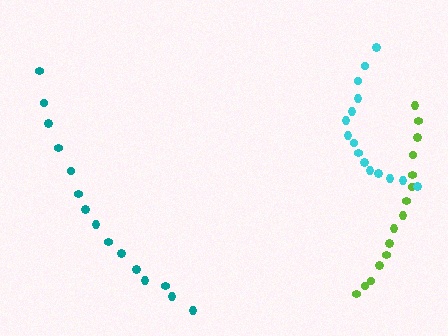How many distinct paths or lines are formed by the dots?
There are 3 distinct paths.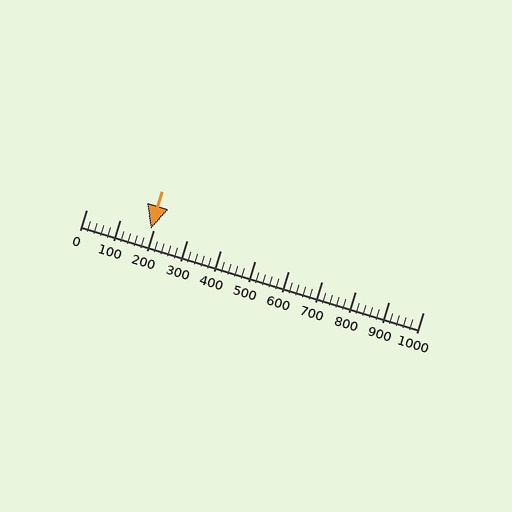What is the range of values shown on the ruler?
The ruler shows values from 0 to 1000.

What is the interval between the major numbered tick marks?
The major tick marks are spaced 100 units apart.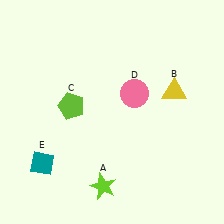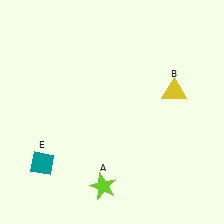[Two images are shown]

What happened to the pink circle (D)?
The pink circle (D) was removed in Image 2. It was in the top-right area of Image 1.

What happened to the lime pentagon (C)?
The lime pentagon (C) was removed in Image 2. It was in the top-left area of Image 1.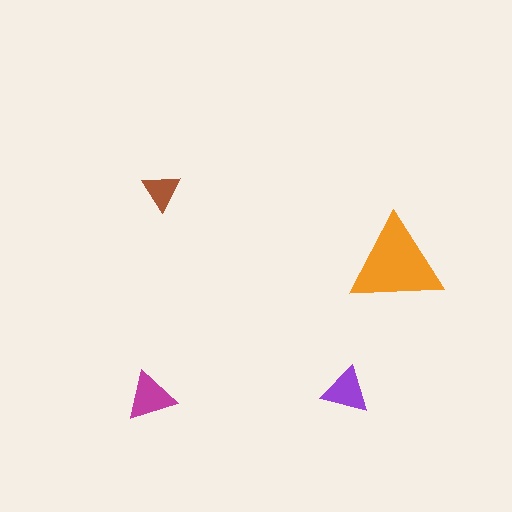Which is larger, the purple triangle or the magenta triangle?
The magenta one.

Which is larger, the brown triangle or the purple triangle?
The purple one.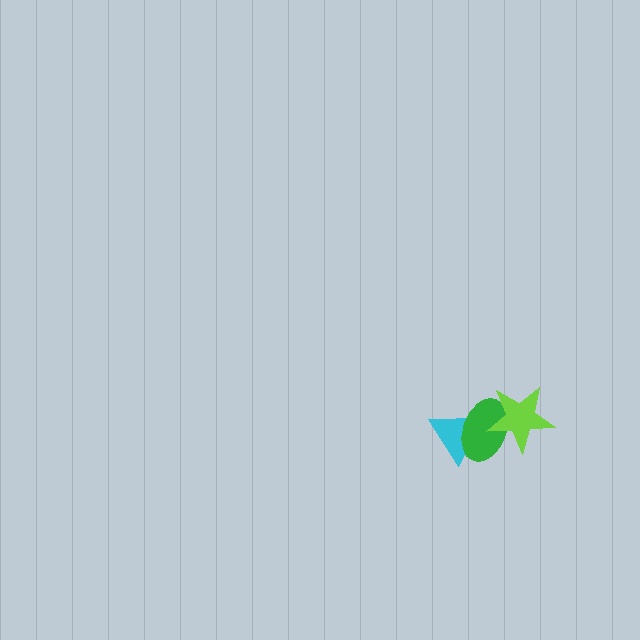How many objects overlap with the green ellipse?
2 objects overlap with the green ellipse.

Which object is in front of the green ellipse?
The lime star is in front of the green ellipse.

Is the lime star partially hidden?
No, no other shape covers it.